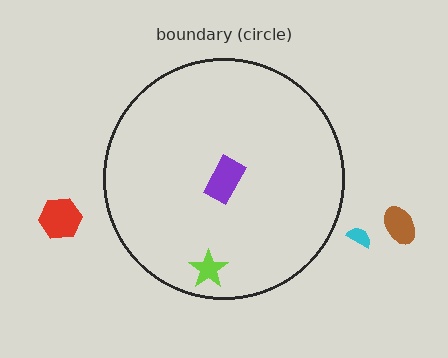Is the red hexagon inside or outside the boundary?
Outside.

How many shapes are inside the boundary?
2 inside, 3 outside.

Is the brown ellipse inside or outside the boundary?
Outside.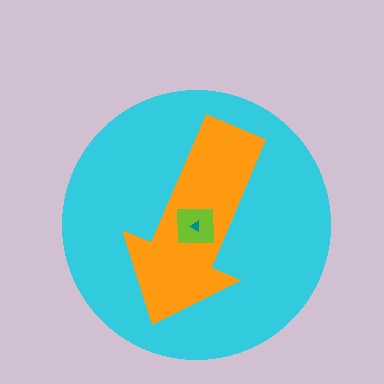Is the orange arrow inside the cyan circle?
Yes.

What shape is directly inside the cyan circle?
The orange arrow.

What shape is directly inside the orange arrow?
The lime square.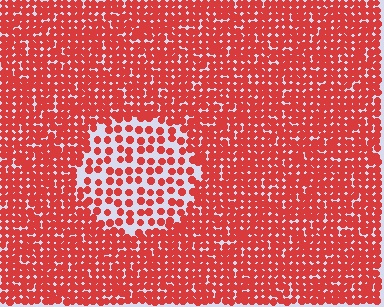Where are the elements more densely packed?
The elements are more densely packed outside the circle boundary.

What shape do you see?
I see a circle.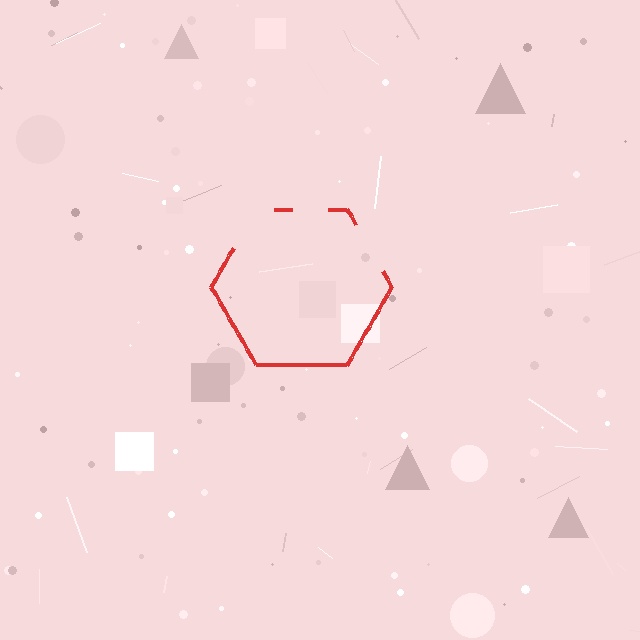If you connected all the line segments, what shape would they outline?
They would outline a hexagon.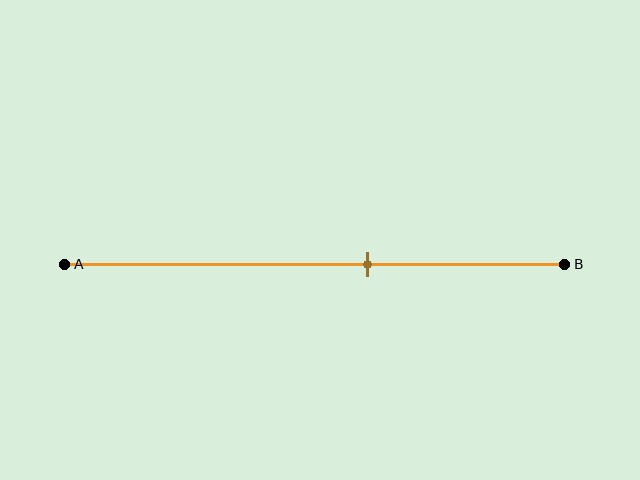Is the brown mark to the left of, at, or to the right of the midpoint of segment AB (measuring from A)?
The brown mark is to the right of the midpoint of segment AB.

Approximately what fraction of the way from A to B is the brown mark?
The brown mark is approximately 60% of the way from A to B.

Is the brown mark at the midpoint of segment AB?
No, the mark is at about 60% from A, not at the 50% midpoint.